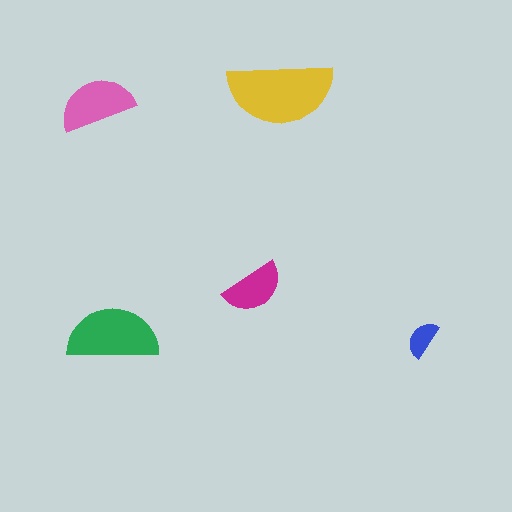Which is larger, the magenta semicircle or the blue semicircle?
The magenta one.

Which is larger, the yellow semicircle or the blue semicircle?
The yellow one.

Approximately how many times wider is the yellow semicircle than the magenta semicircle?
About 1.5 times wider.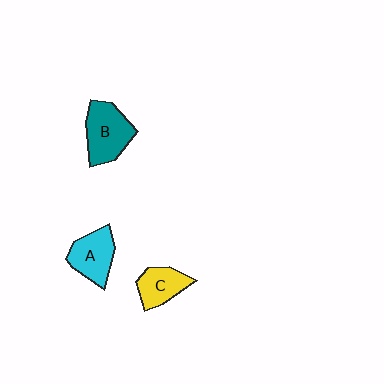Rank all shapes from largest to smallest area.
From largest to smallest: B (teal), A (cyan), C (yellow).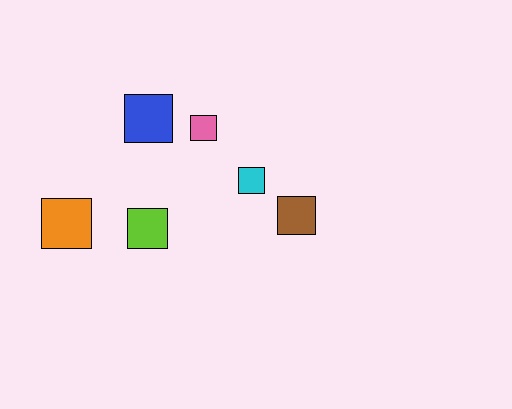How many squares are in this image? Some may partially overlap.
There are 6 squares.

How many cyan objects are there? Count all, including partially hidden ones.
There is 1 cyan object.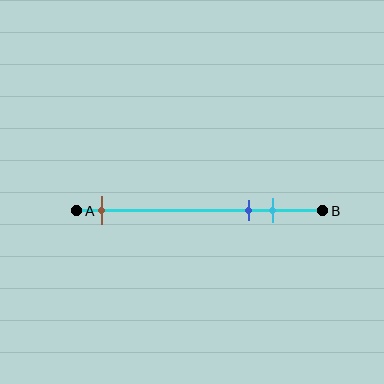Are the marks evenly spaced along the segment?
No, the marks are not evenly spaced.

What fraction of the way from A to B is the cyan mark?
The cyan mark is approximately 80% (0.8) of the way from A to B.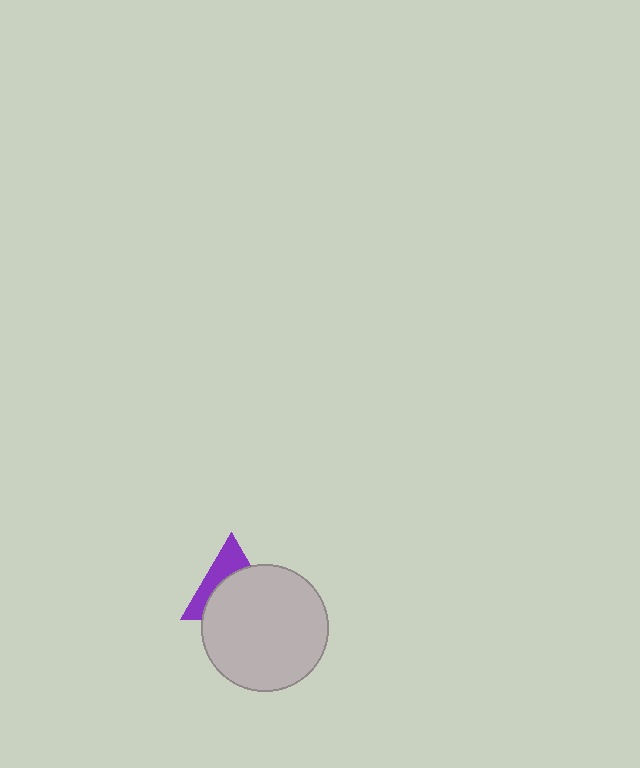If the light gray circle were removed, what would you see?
You would see the complete purple triangle.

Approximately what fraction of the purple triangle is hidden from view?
Roughly 61% of the purple triangle is hidden behind the light gray circle.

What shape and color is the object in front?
The object in front is a light gray circle.